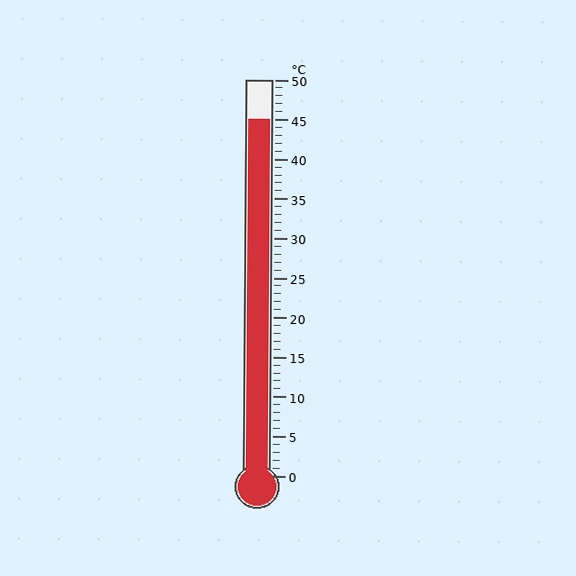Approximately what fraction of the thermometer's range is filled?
The thermometer is filled to approximately 90% of its range.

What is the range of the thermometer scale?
The thermometer scale ranges from 0°C to 50°C.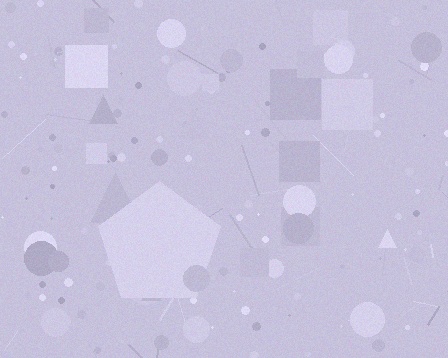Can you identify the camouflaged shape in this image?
The camouflaged shape is a pentagon.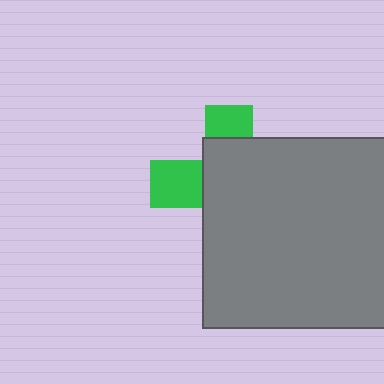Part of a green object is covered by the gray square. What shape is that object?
It is a cross.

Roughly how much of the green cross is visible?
A small part of it is visible (roughly 31%).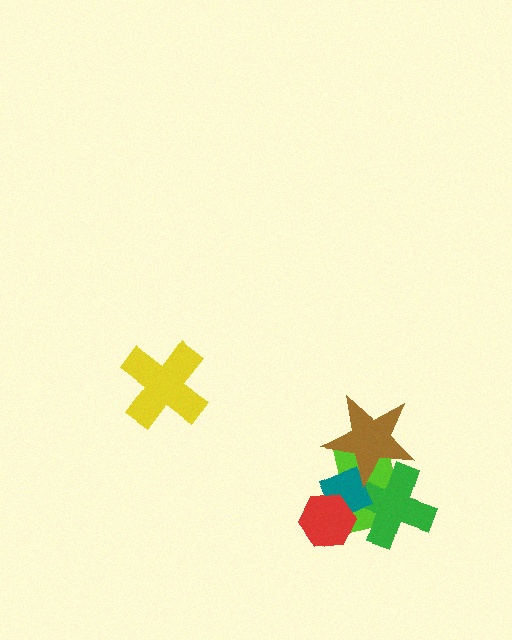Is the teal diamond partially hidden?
Yes, it is partially covered by another shape.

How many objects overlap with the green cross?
3 objects overlap with the green cross.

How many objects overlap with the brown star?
3 objects overlap with the brown star.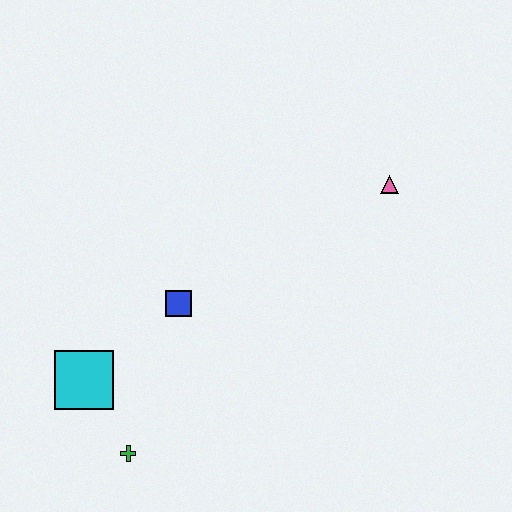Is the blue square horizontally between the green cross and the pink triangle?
Yes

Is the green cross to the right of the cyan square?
Yes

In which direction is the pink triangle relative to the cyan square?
The pink triangle is to the right of the cyan square.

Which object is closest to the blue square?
The cyan square is closest to the blue square.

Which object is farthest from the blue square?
The pink triangle is farthest from the blue square.